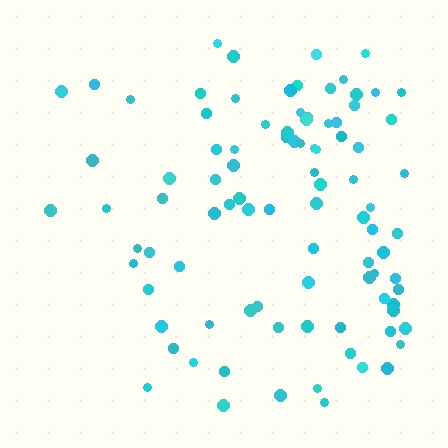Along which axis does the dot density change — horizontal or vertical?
Horizontal.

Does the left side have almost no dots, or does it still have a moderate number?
Still a moderate number, just noticeably fewer than the right.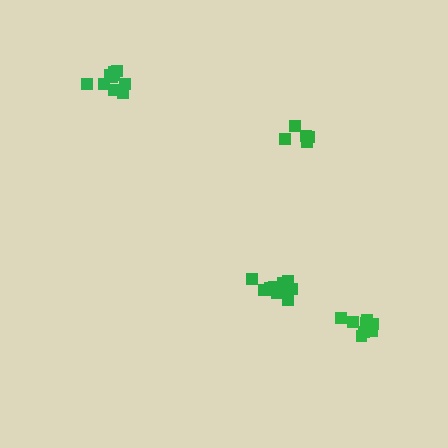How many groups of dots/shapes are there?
There are 4 groups.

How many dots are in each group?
Group 1: 8 dots, Group 2: 11 dots, Group 3: 5 dots, Group 4: 10 dots (34 total).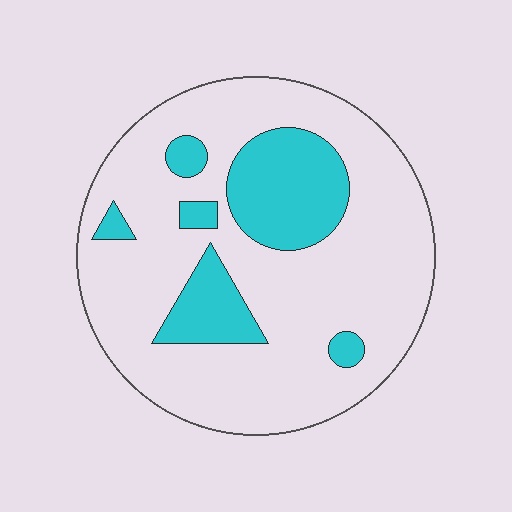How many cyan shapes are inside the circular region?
6.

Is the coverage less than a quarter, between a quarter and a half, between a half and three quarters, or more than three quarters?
Less than a quarter.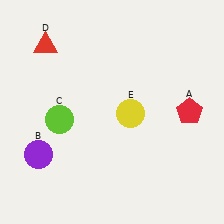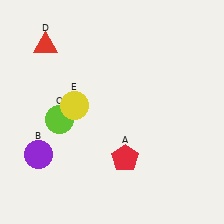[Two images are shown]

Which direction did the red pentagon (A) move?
The red pentagon (A) moved left.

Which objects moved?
The objects that moved are: the red pentagon (A), the yellow circle (E).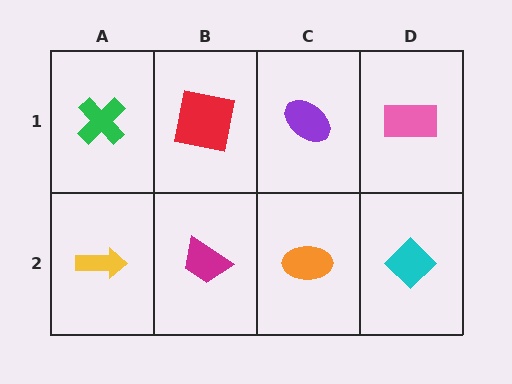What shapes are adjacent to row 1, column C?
An orange ellipse (row 2, column C), a red square (row 1, column B), a pink rectangle (row 1, column D).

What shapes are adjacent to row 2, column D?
A pink rectangle (row 1, column D), an orange ellipse (row 2, column C).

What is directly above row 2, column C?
A purple ellipse.